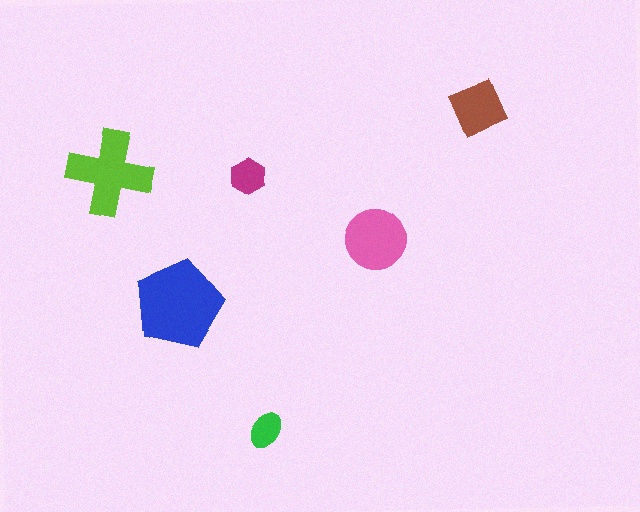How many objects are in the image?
There are 6 objects in the image.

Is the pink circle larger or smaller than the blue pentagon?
Smaller.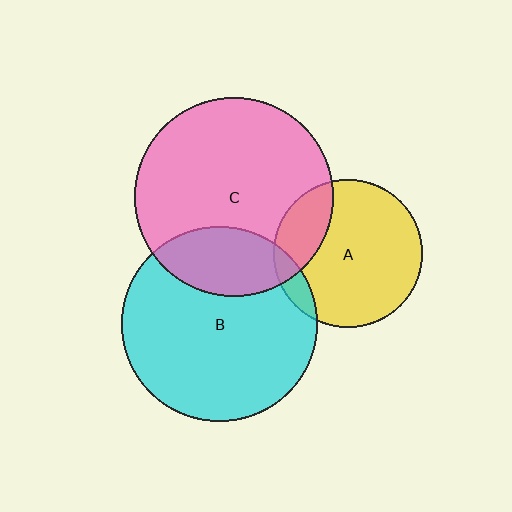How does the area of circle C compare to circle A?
Approximately 1.8 times.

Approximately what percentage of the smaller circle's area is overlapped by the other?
Approximately 10%.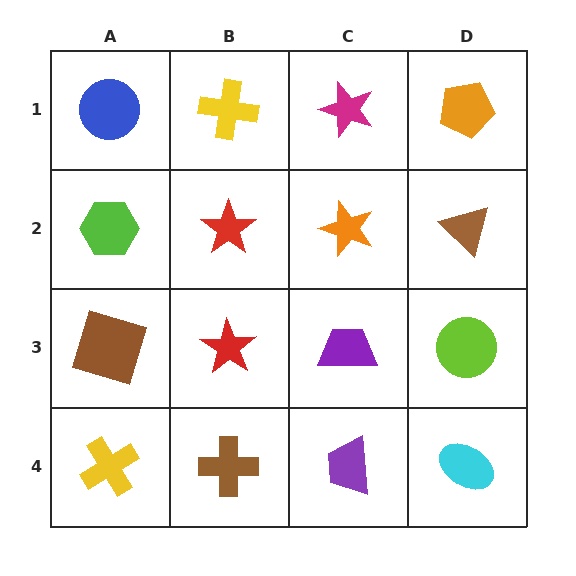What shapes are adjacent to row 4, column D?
A lime circle (row 3, column D), a purple trapezoid (row 4, column C).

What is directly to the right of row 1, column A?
A yellow cross.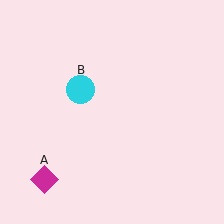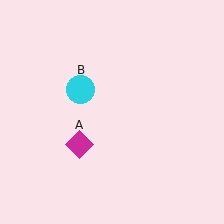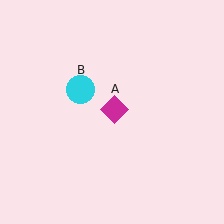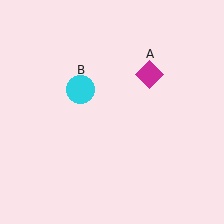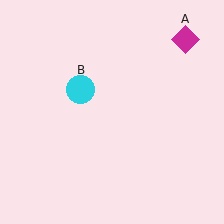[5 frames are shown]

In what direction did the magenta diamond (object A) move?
The magenta diamond (object A) moved up and to the right.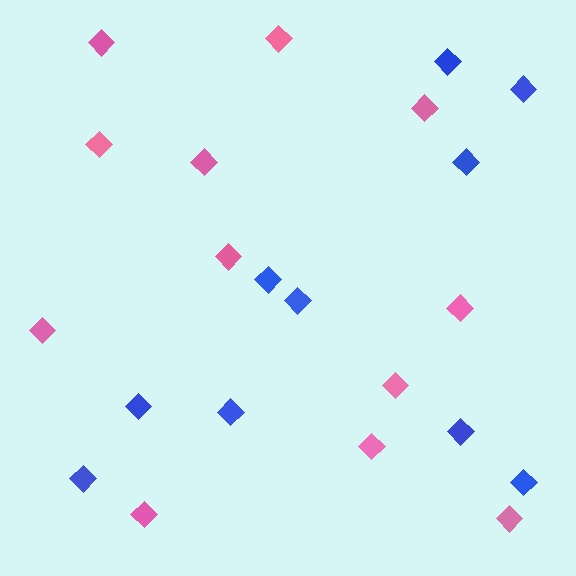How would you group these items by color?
There are 2 groups: one group of pink diamonds (12) and one group of blue diamonds (10).